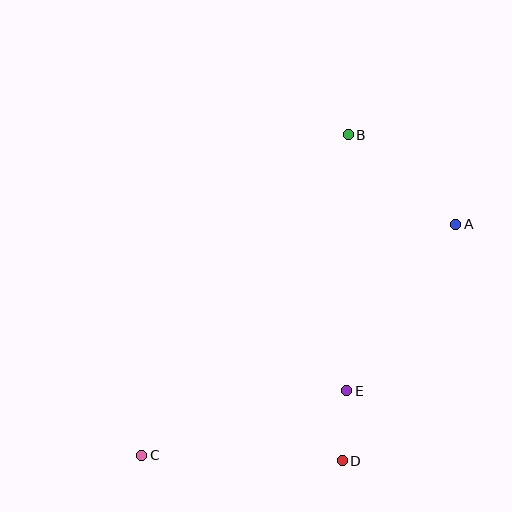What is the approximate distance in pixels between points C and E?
The distance between C and E is approximately 215 pixels.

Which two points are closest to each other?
Points D and E are closest to each other.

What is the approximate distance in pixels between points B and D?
The distance between B and D is approximately 326 pixels.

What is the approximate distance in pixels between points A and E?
The distance between A and E is approximately 199 pixels.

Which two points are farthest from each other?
Points A and C are farthest from each other.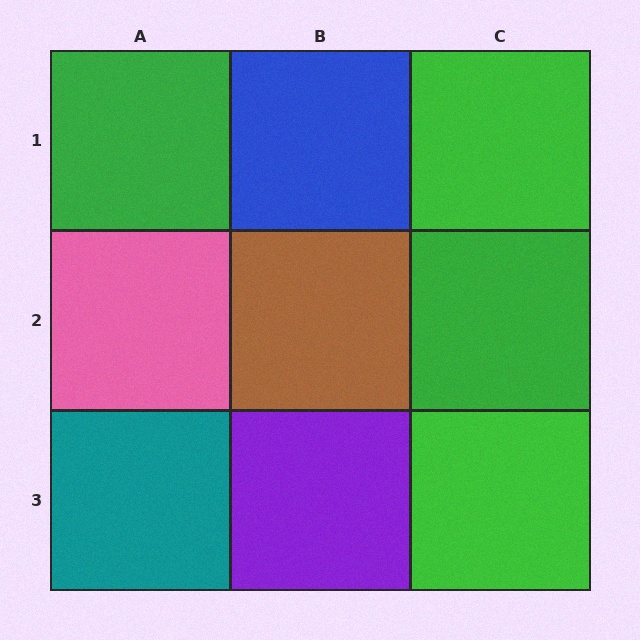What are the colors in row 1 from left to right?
Green, blue, green.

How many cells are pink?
1 cell is pink.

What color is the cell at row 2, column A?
Pink.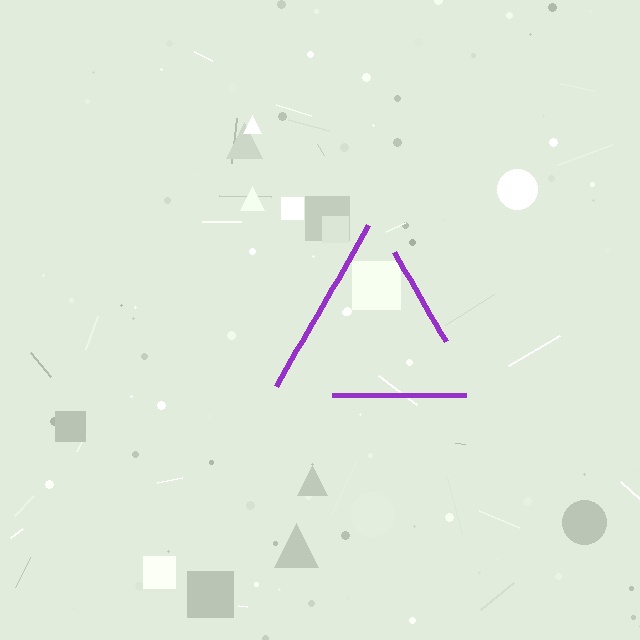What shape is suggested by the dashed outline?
The dashed outline suggests a triangle.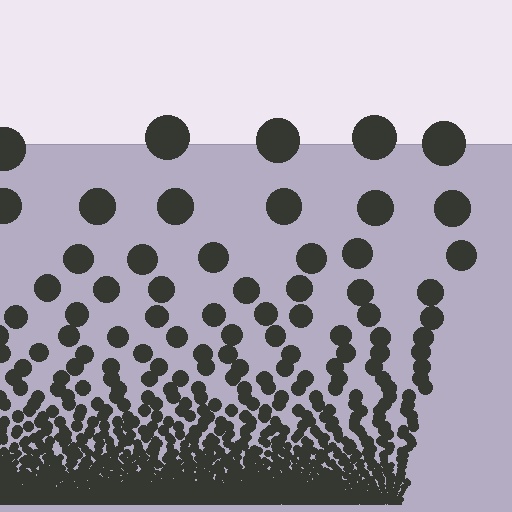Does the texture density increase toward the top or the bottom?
Density increases toward the bottom.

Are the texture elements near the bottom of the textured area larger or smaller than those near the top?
Smaller. The gradient is inverted — elements near the bottom are smaller and denser.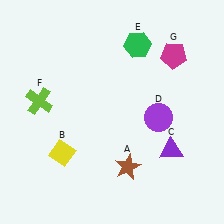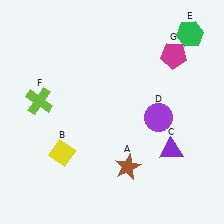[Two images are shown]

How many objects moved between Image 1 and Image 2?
1 object moved between the two images.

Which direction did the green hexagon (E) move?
The green hexagon (E) moved right.